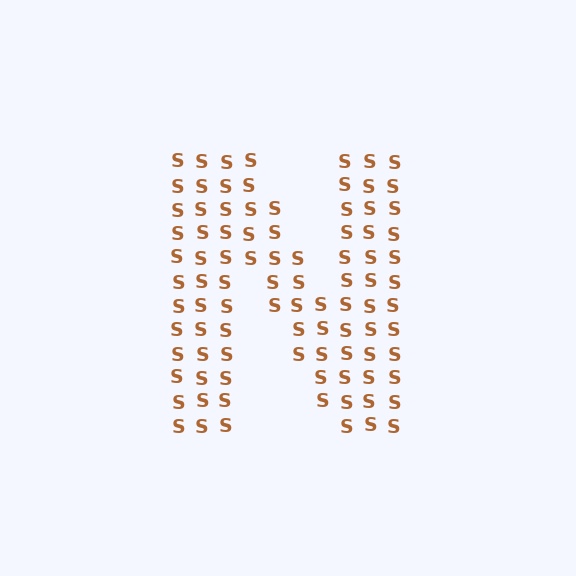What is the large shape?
The large shape is the letter N.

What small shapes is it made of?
It is made of small letter S's.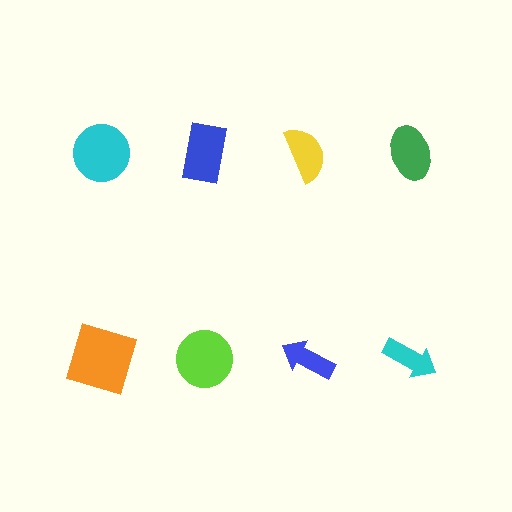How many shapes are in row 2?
4 shapes.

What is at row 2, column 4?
A cyan arrow.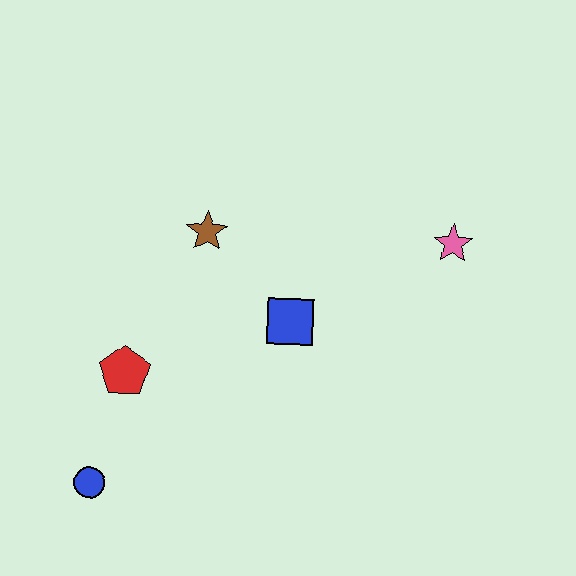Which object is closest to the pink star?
The blue square is closest to the pink star.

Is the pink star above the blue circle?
Yes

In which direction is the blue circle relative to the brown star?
The blue circle is below the brown star.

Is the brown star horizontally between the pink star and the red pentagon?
Yes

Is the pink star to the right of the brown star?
Yes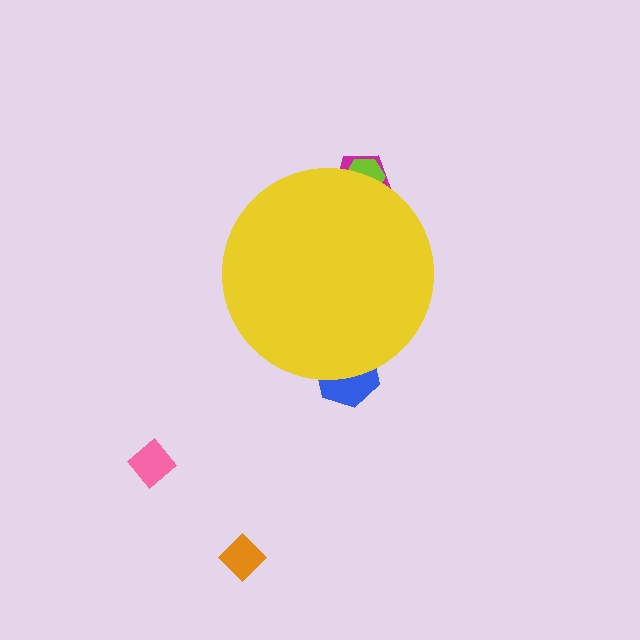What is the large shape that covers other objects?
A yellow circle.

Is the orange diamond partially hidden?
No, the orange diamond is fully visible.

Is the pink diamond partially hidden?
No, the pink diamond is fully visible.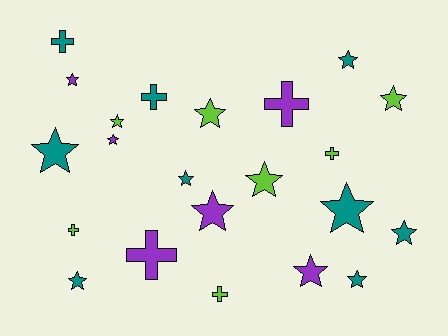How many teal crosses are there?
There are 2 teal crosses.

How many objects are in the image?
There are 22 objects.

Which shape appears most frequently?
Star, with 15 objects.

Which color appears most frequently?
Teal, with 9 objects.